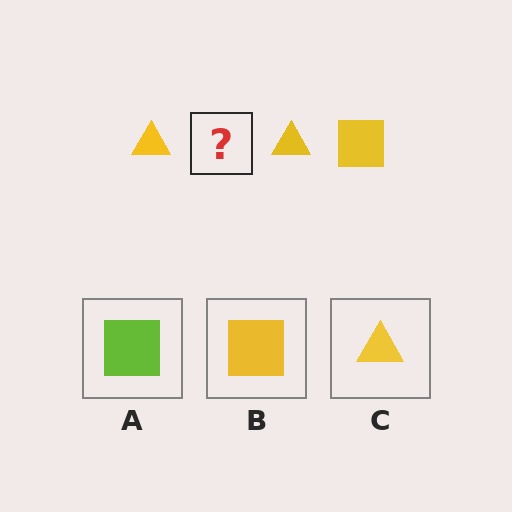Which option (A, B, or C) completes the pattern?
B.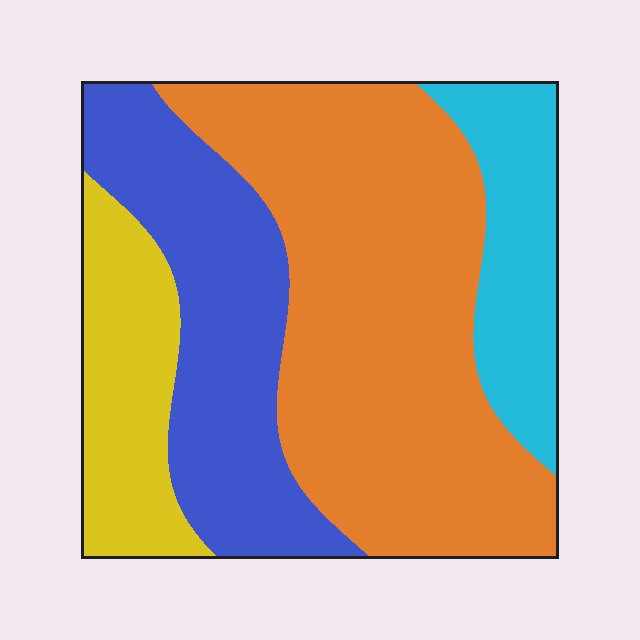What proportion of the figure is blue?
Blue takes up about one quarter (1/4) of the figure.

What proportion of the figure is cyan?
Cyan takes up less than a quarter of the figure.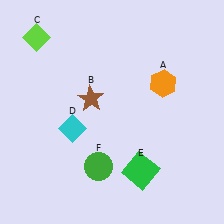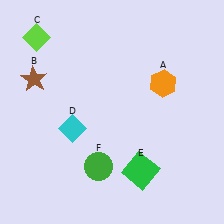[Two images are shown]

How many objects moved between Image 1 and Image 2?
1 object moved between the two images.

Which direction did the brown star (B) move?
The brown star (B) moved left.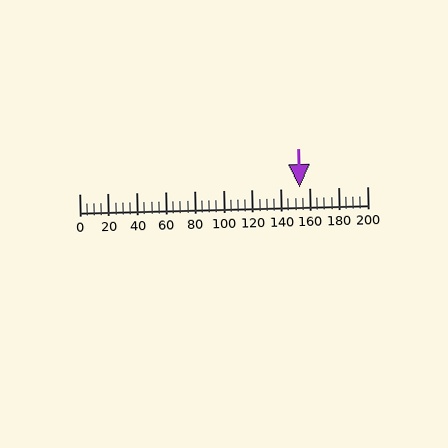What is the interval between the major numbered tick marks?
The major tick marks are spaced 20 units apart.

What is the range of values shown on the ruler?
The ruler shows values from 0 to 200.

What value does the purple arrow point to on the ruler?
The purple arrow points to approximately 153.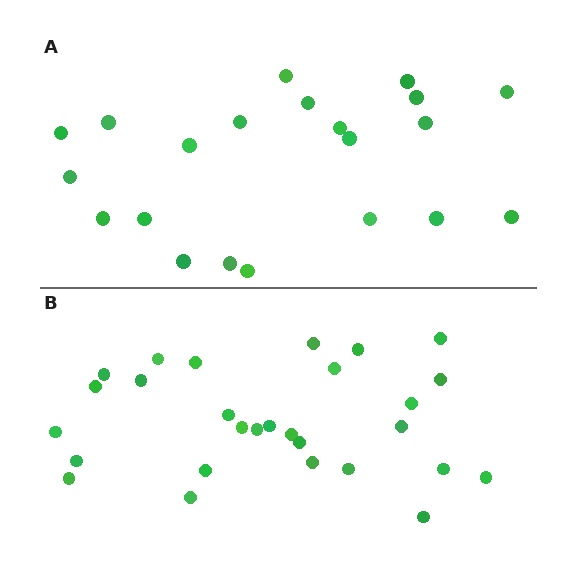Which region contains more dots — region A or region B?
Region B (the bottom region) has more dots.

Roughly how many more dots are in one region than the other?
Region B has roughly 8 or so more dots than region A.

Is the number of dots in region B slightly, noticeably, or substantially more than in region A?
Region B has noticeably more, but not dramatically so. The ratio is roughly 1.3 to 1.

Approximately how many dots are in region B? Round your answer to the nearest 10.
About 30 dots. (The exact count is 28, which rounds to 30.)